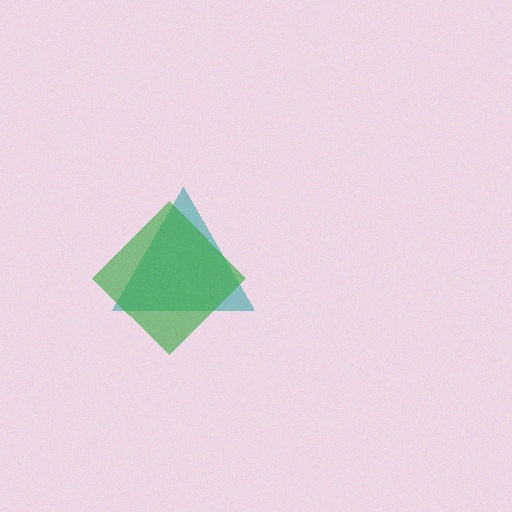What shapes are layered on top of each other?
The layered shapes are: a teal triangle, a green diamond.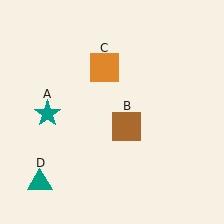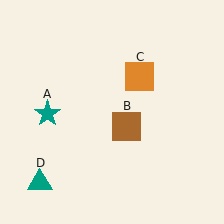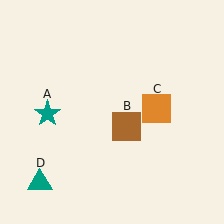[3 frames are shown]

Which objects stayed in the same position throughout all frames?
Teal star (object A) and brown square (object B) and teal triangle (object D) remained stationary.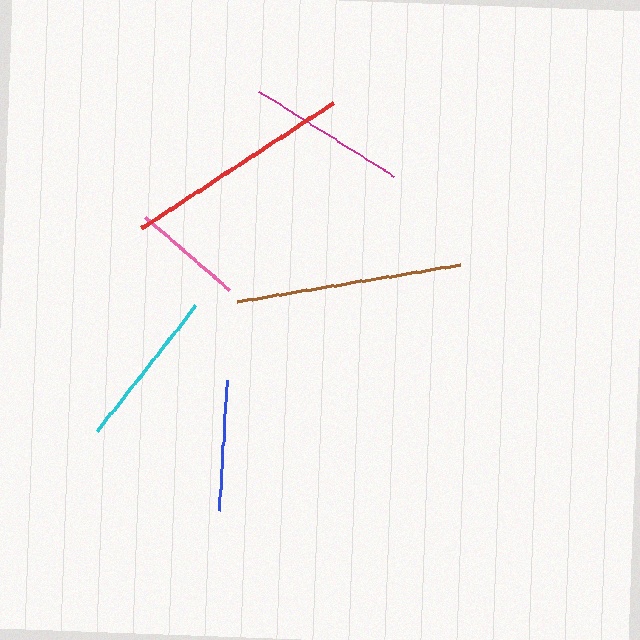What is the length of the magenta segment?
The magenta segment is approximately 160 pixels long.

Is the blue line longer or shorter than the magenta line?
The magenta line is longer than the blue line.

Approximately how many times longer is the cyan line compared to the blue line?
The cyan line is approximately 1.2 times the length of the blue line.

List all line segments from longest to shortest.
From longest to shortest: red, brown, magenta, cyan, blue, pink.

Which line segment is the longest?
The red line is the longest at approximately 228 pixels.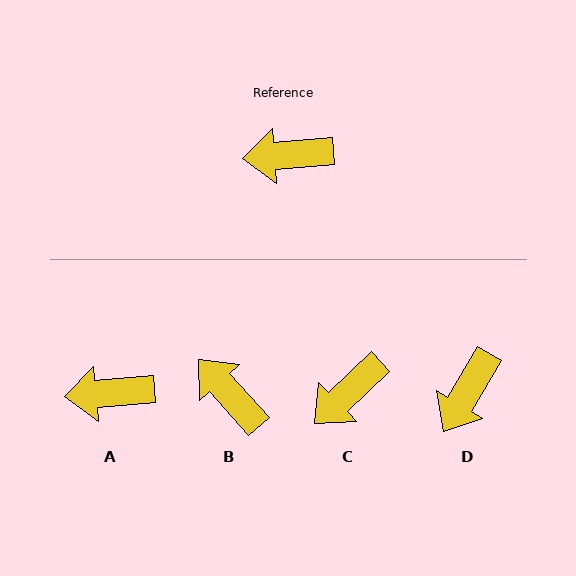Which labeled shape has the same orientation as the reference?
A.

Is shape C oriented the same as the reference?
No, it is off by about 39 degrees.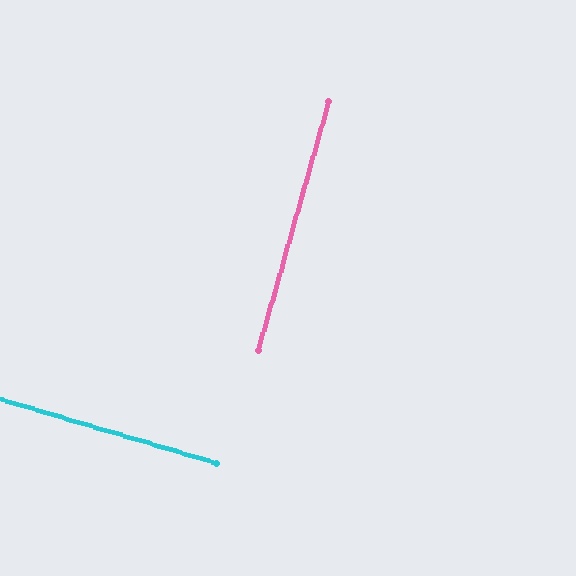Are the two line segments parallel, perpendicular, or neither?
Perpendicular — they meet at approximately 90°.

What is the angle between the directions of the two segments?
Approximately 90 degrees.